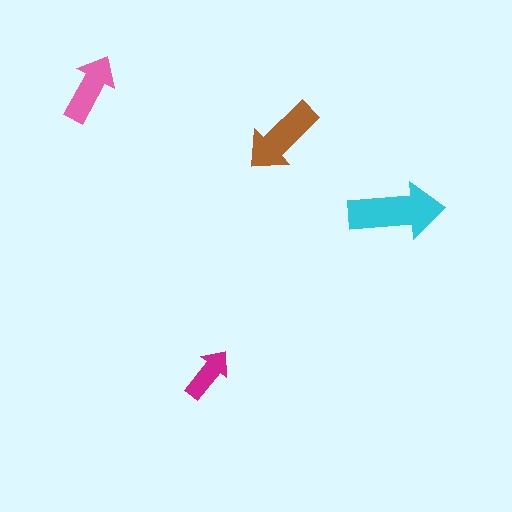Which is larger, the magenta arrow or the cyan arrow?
The cyan one.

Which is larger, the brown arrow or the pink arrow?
The brown one.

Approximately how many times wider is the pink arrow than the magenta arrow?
About 1.5 times wider.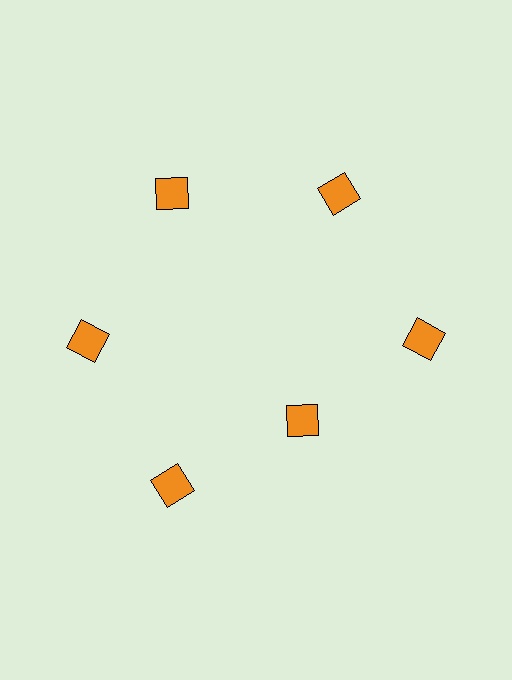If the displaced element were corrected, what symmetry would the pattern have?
It would have 6-fold rotational symmetry — the pattern would map onto itself every 60 degrees.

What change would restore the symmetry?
The symmetry would be restored by moving it outward, back onto the ring so that all 6 diamonds sit at equal angles and equal distance from the center.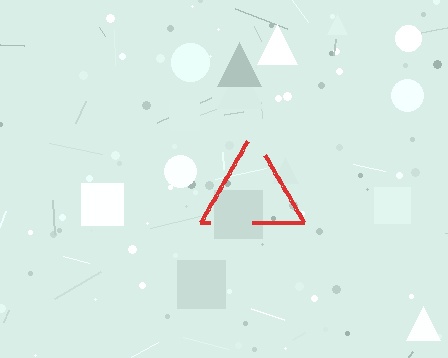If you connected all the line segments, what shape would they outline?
They would outline a triangle.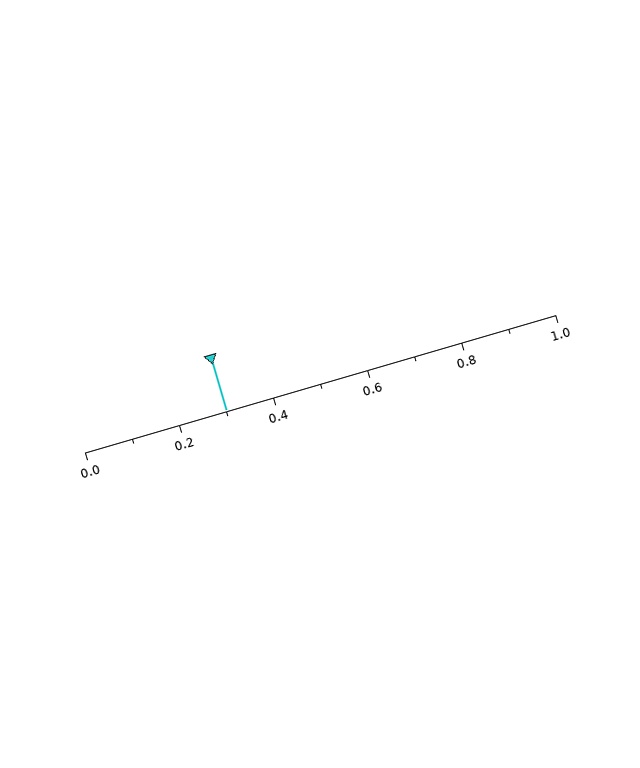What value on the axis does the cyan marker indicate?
The marker indicates approximately 0.3.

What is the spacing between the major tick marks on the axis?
The major ticks are spaced 0.2 apart.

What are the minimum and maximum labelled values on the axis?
The axis runs from 0.0 to 1.0.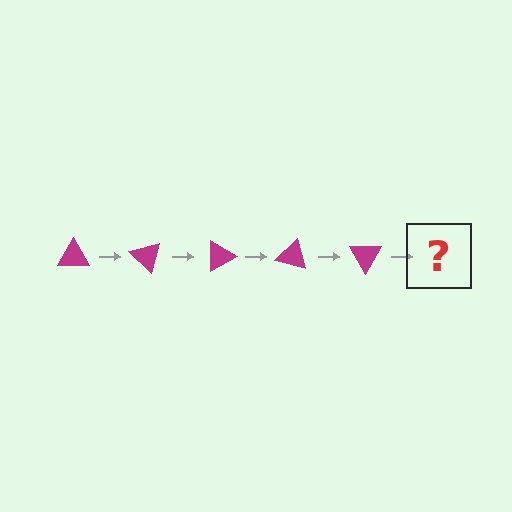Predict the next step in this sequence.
The next step is a magenta triangle rotated 225 degrees.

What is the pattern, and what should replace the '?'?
The pattern is that the triangle rotates 45 degrees each step. The '?' should be a magenta triangle rotated 225 degrees.